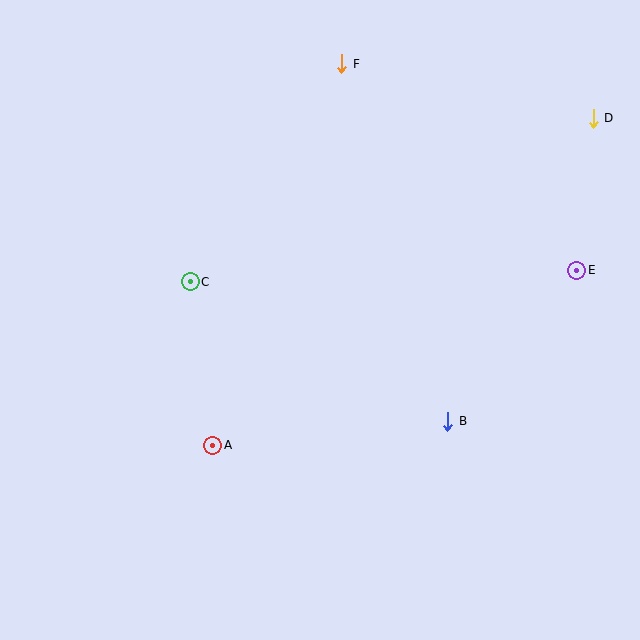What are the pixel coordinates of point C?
Point C is at (190, 282).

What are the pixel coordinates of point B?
Point B is at (448, 421).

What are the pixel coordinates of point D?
Point D is at (593, 118).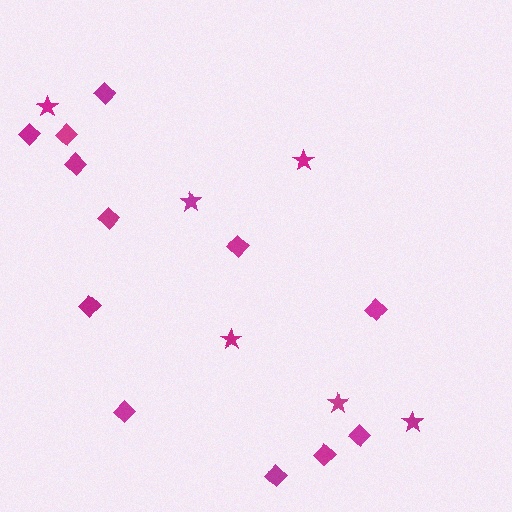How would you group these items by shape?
There are 2 groups: one group of stars (6) and one group of diamonds (12).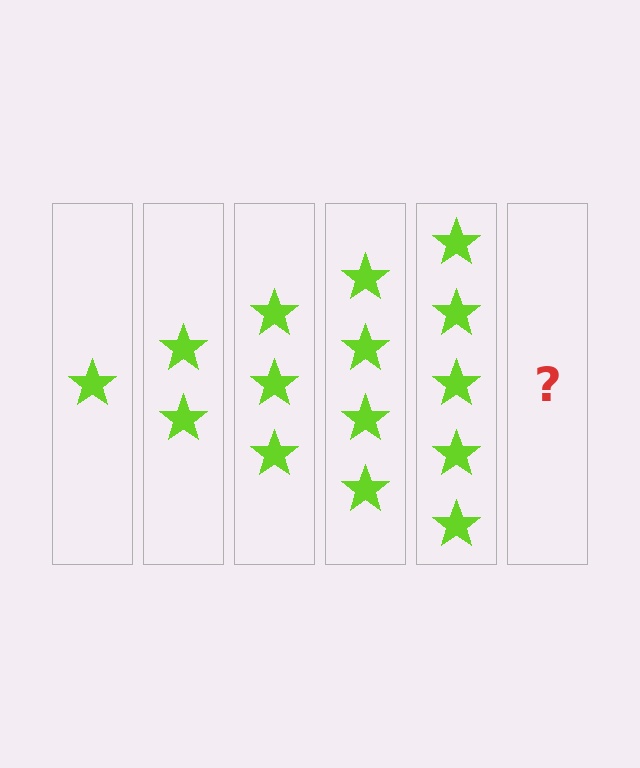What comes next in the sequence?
The next element should be 6 stars.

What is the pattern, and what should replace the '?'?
The pattern is that each step adds one more star. The '?' should be 6 stars.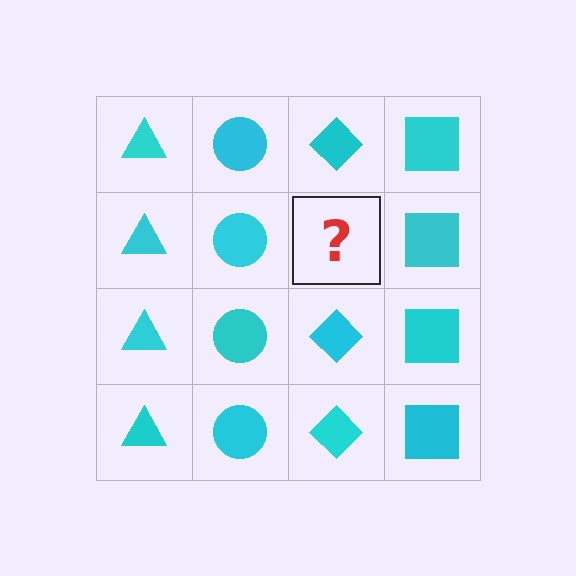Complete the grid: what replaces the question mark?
The question mark should be replaced with a cyan diamond.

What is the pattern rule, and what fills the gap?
The rule is that each column has a consistent shape. The gap should be filled with a cyan diamond.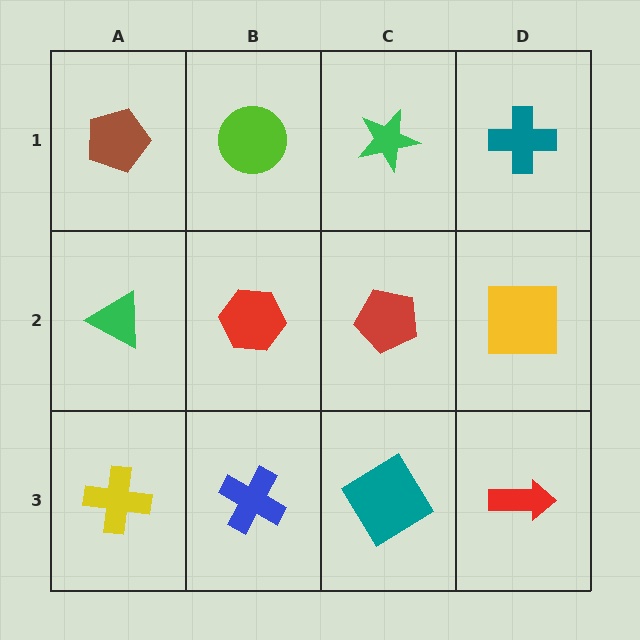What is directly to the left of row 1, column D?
A green star.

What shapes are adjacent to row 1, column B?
A red hexagon (row 2, column B), a brown pentagon (row 1, column A), a green star (row 1, column C).